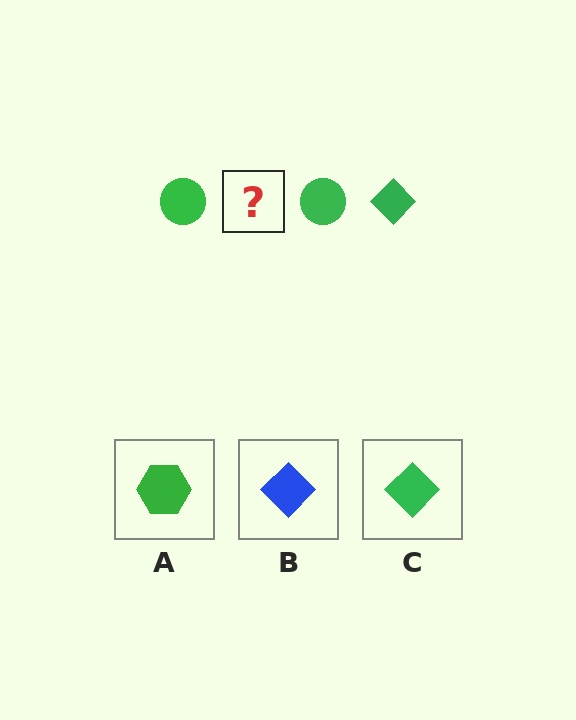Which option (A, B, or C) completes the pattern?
C.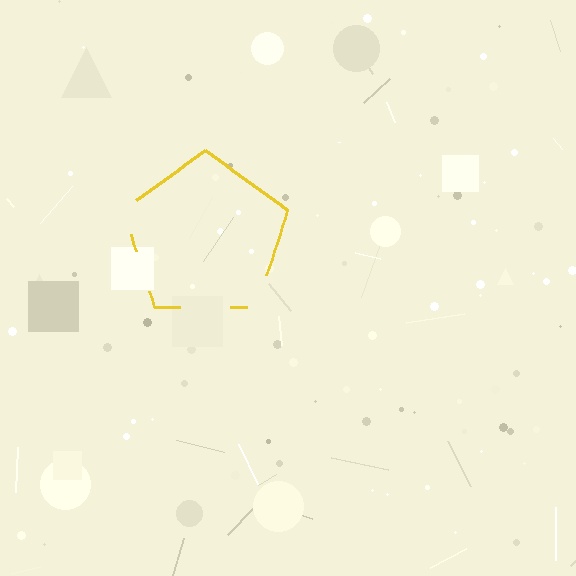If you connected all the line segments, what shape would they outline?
They would outline a pentagon.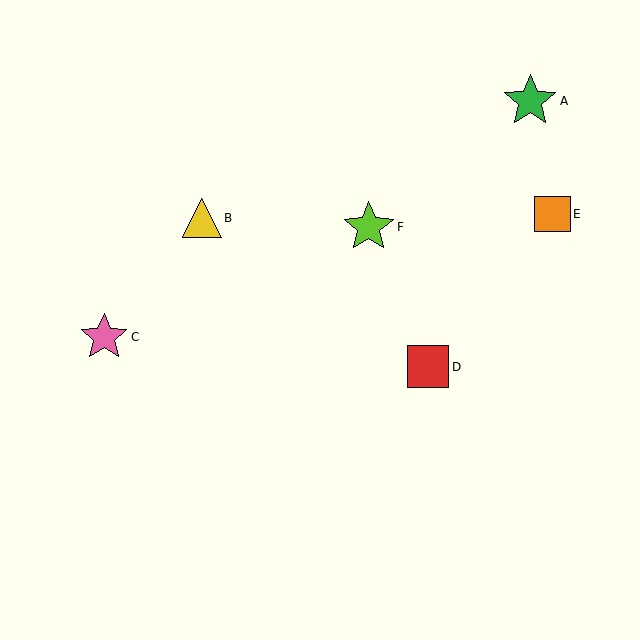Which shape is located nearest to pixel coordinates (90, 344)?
The pink star (labeled C) at (104, 337) is nearest to that location.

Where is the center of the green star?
The center of the green star is at (530, 101).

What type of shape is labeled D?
Shape D is a red square.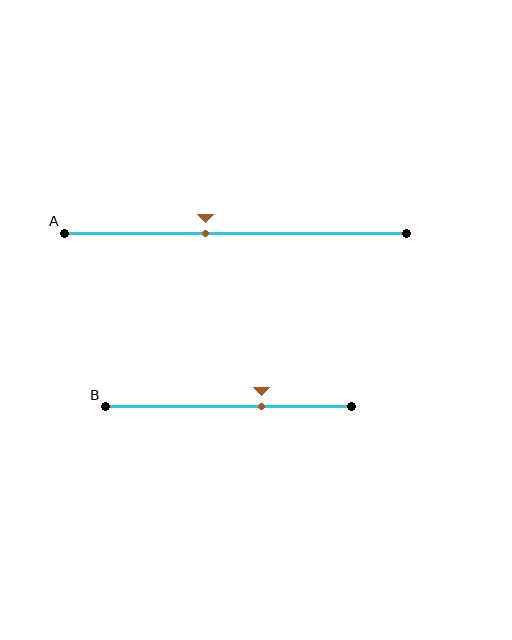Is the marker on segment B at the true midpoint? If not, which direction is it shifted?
No, the marker on segment B is shifted to the right by about 14% of the segment length.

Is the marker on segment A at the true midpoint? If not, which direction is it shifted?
No, the marker on segment A is shifted to the left by about 9% of the segment length.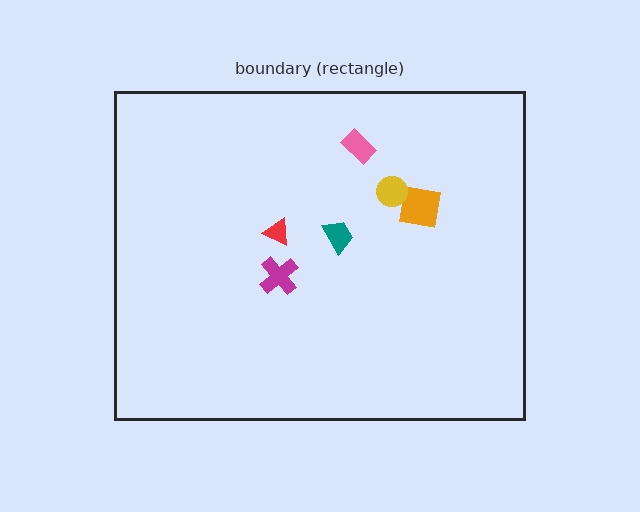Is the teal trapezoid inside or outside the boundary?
Inside.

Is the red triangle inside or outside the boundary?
Inside.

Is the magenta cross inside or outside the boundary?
Inside.